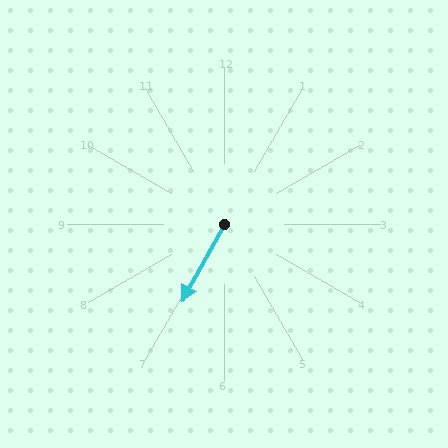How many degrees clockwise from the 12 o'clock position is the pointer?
Approximately 209 degrees.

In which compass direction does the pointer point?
Southwest.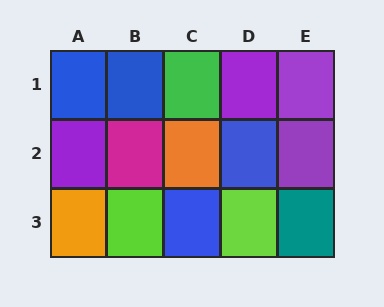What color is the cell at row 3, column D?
Lime.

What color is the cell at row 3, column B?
Lime.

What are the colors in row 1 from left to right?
Blue, blue, green, purple, purple.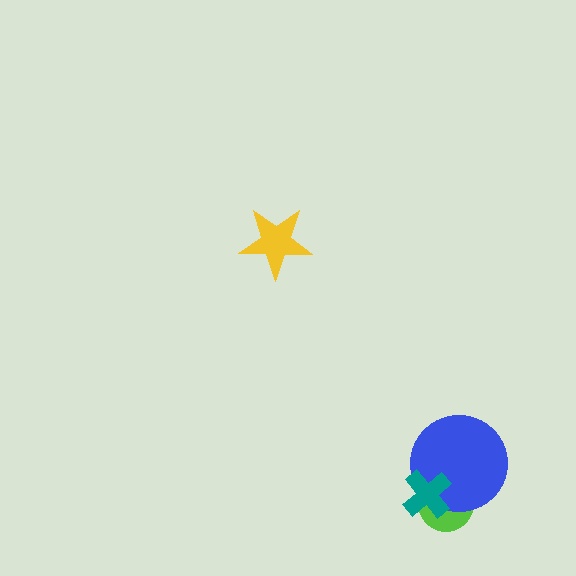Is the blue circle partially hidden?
Yes, it is partially covered by another shape.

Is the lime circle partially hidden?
Yes, it is partially covered by another shape.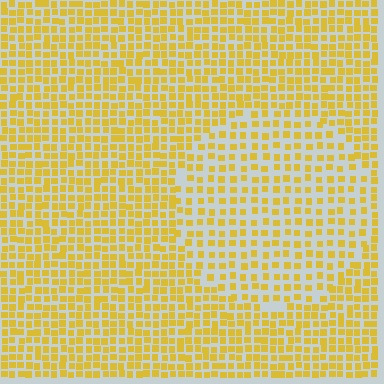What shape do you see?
I see a circle.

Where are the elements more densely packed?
The elements are more densely packed outside the circle boundary.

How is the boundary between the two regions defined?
The boundary is defined by a change in element density (approximately 1.7x ratio). All elements are the same color, size, and shape.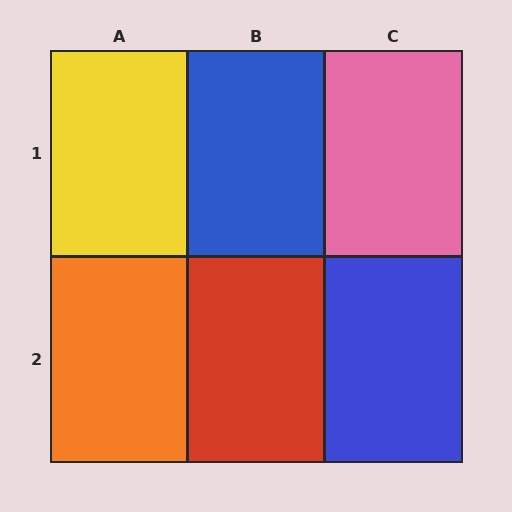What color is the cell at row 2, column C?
Blue.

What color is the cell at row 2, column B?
Red.